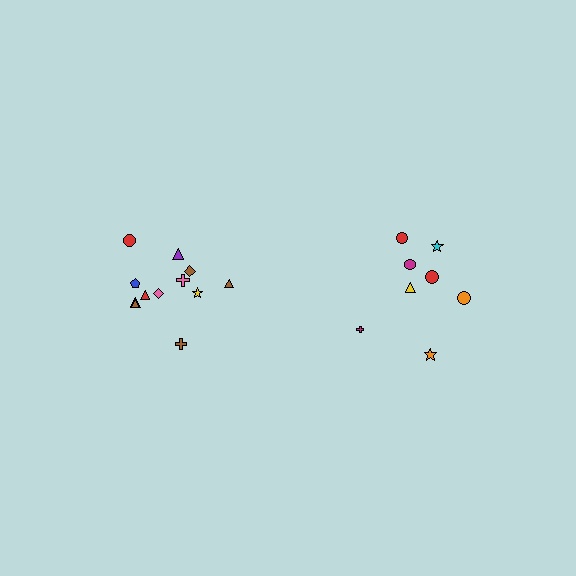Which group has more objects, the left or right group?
The left group.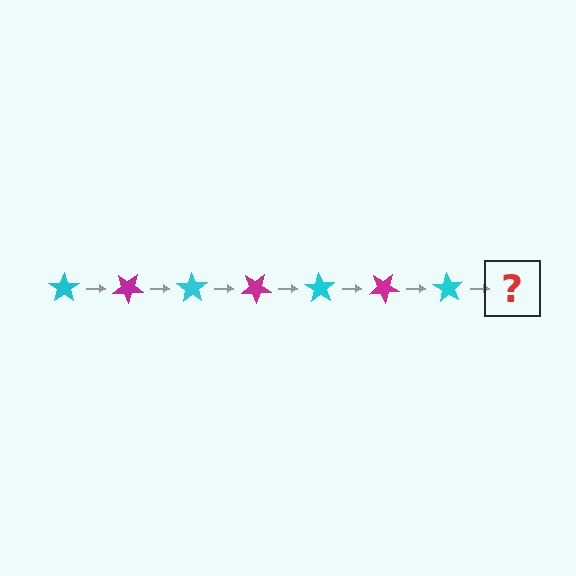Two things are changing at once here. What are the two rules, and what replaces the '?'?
The two rules are that it rotates 35 degrees each step and the color cycles through cyan and magenta. The '?' should be a magenta star, rotated 245 degrees from the start.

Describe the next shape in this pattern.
It should be a magenta star, rotated 245 degrees from the start.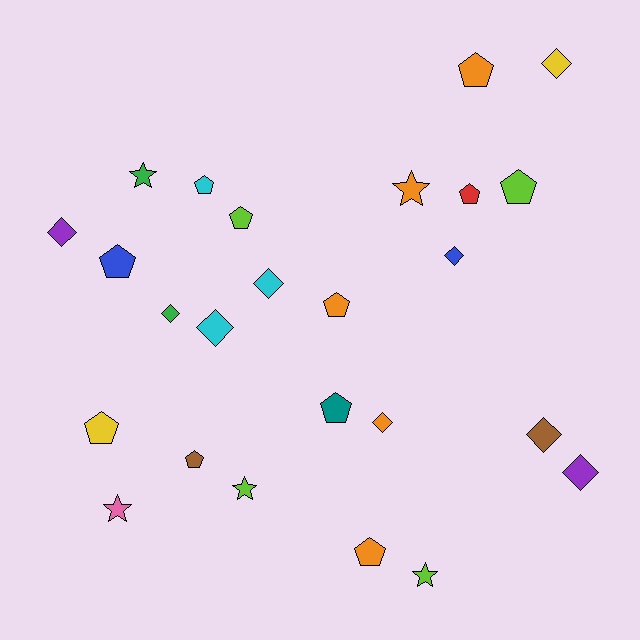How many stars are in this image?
There are 5 stars.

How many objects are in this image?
There are 25 objects.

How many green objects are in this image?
There are 2 green objects.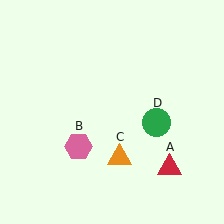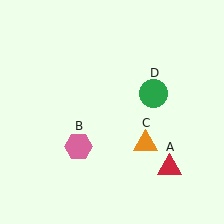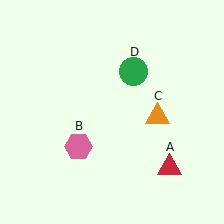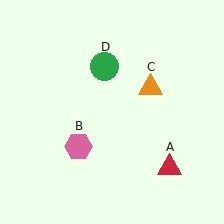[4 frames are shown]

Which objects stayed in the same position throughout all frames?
Red triangle (object A) and pink hexagon (object B) remained stationary.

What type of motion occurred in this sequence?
The orange triangle (object C), green circle (object D) rotated counterclockwise around the center of the scene.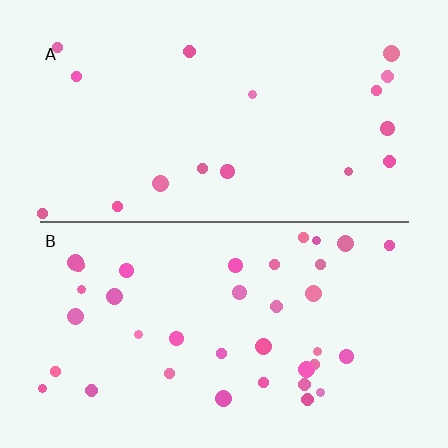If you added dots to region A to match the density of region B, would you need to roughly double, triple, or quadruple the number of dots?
Approximately double.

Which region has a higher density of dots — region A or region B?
B (the bottom).